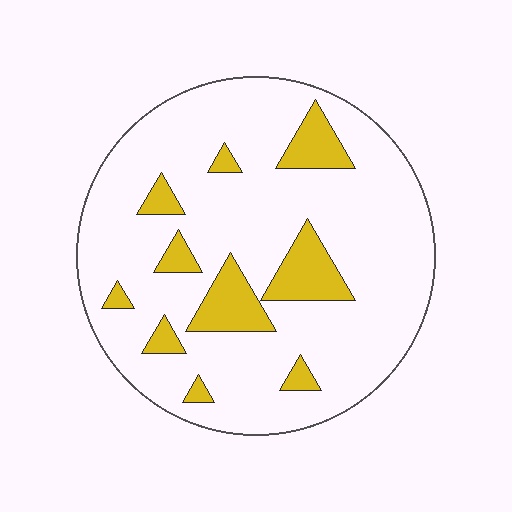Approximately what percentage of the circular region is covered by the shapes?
Approximately 15%.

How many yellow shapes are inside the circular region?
10.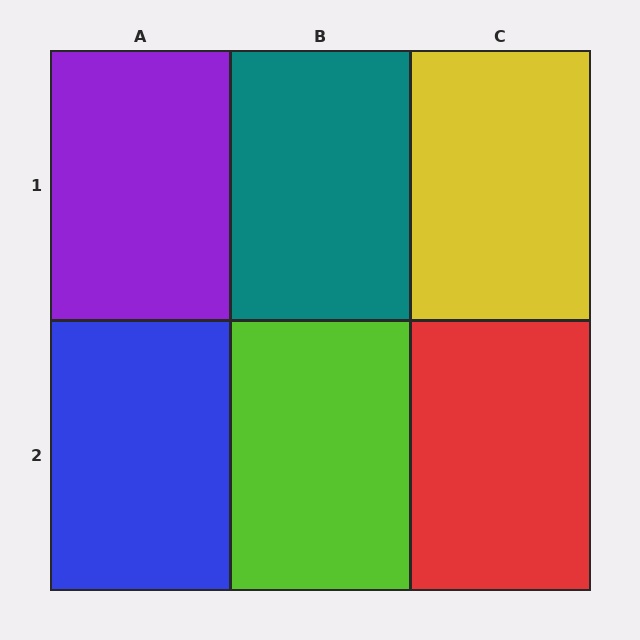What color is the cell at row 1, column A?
Purple.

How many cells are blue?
1 cell is blue.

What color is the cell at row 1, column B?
Teal.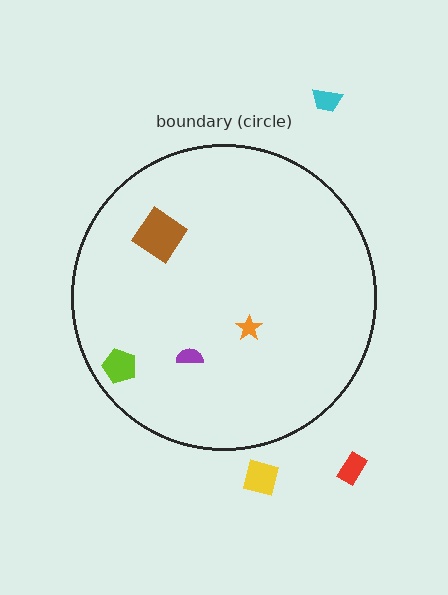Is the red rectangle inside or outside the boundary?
Outside.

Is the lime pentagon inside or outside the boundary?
Inside.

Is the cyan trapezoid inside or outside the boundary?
Outside.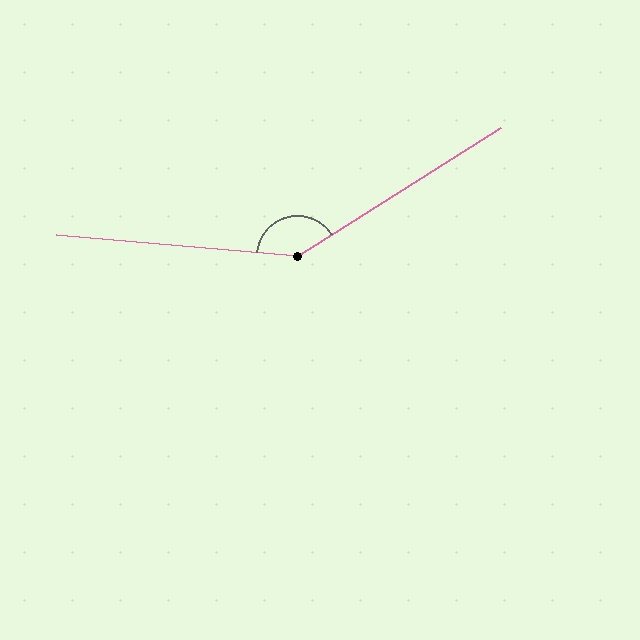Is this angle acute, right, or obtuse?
It is obtuse.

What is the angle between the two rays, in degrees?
Approximately 143 degrees.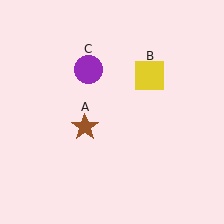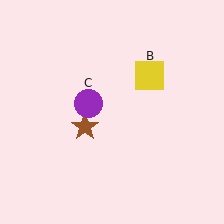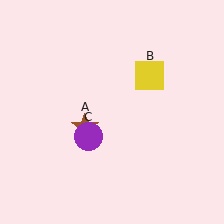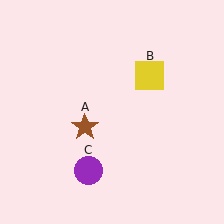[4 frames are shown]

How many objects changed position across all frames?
1 object changed position: purple circle (object C).